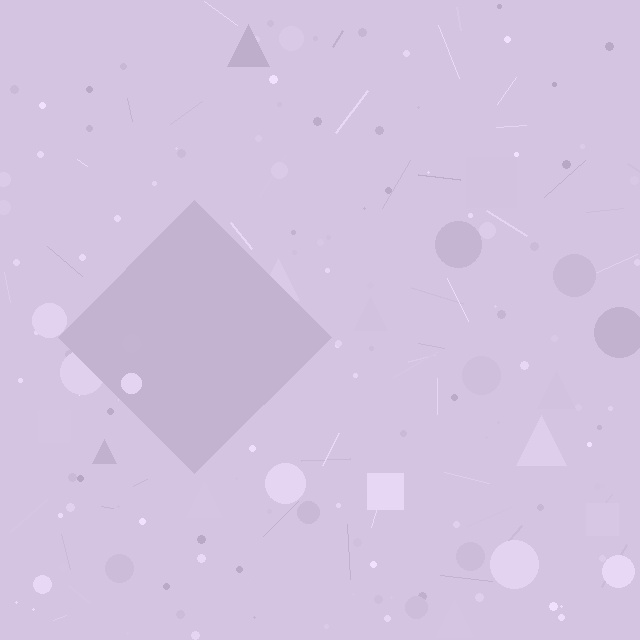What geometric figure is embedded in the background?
A diamond is embedded in the background.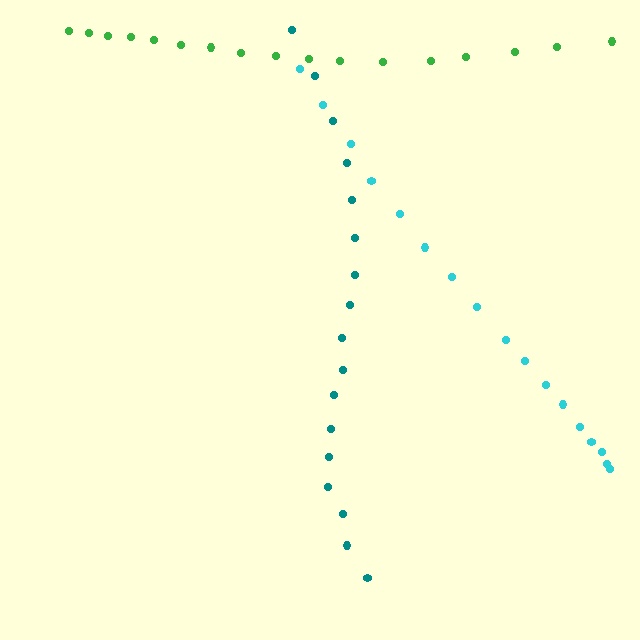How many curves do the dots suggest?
There are 3 distinct paths.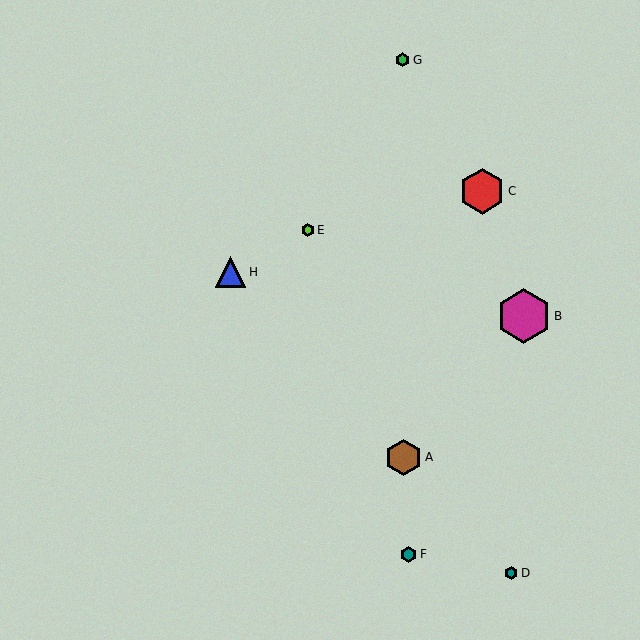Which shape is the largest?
The magenta hexagon (labeled B) is the largest.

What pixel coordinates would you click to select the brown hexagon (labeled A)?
Click at (404, 457) to select the brown hexagon A.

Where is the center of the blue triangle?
The center of the blue triangle is at (231, 272).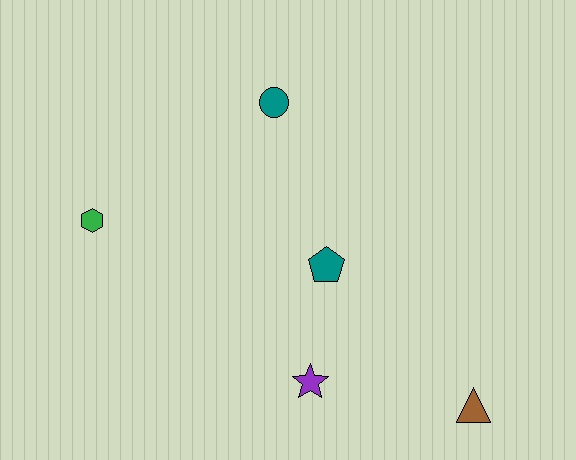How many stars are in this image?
There is 1 star.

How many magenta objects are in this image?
There are no magenta objects.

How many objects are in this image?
There are 5 objects.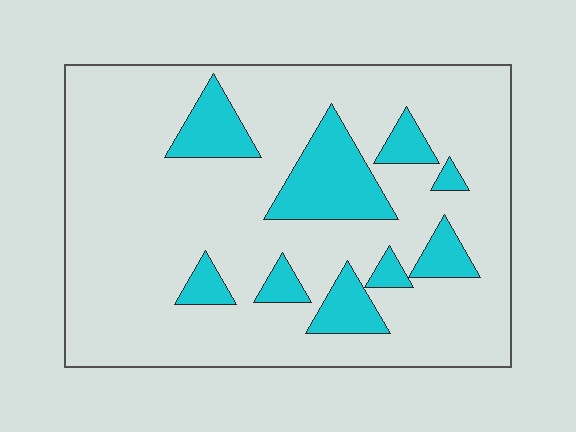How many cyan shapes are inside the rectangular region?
9.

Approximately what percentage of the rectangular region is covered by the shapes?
Approximately 20%.